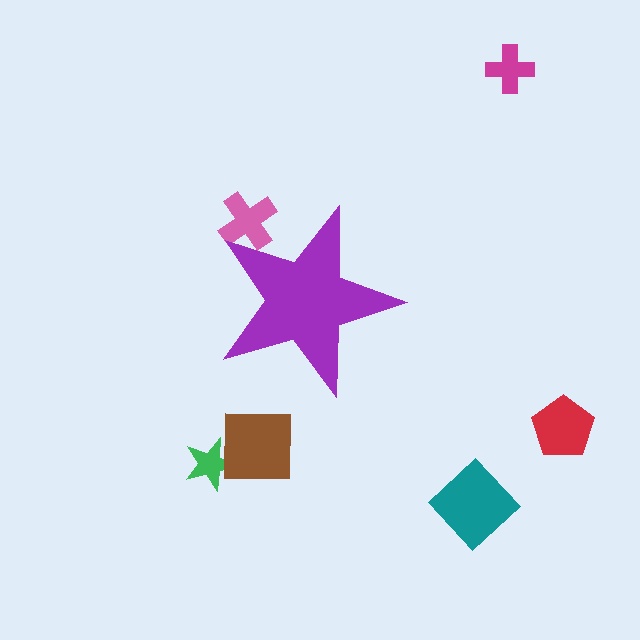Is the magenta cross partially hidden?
No, the magenta cross is fully visible.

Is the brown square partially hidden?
No, the brown square is fully visible.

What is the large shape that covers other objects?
A purple star.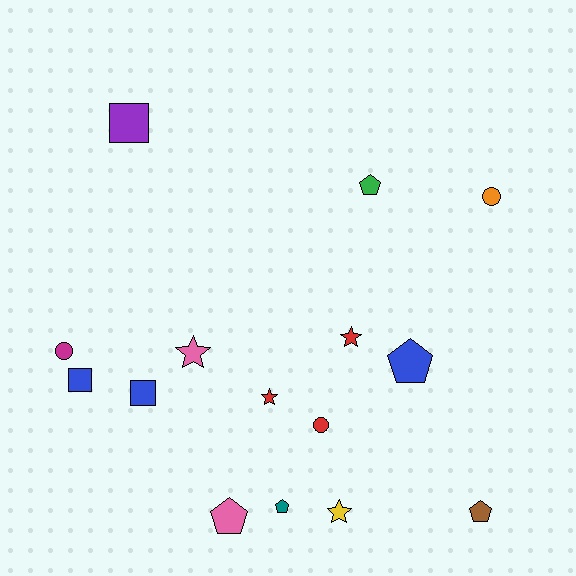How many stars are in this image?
There are 4 stars.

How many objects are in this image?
There are 15 objects.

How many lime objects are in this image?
There are no lime objects.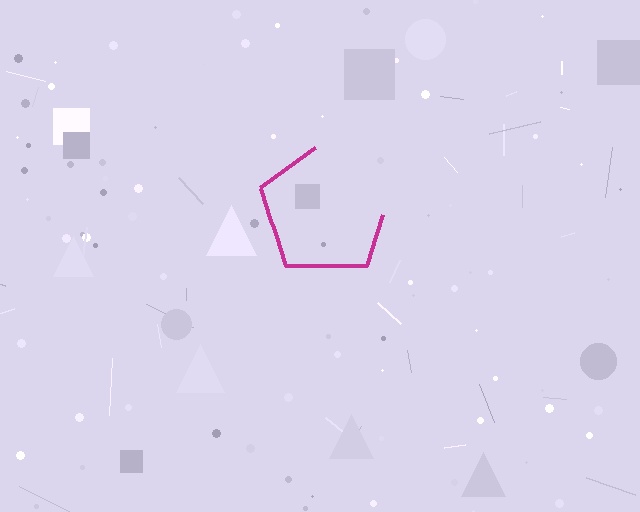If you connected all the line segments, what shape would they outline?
They would outline a pentagon.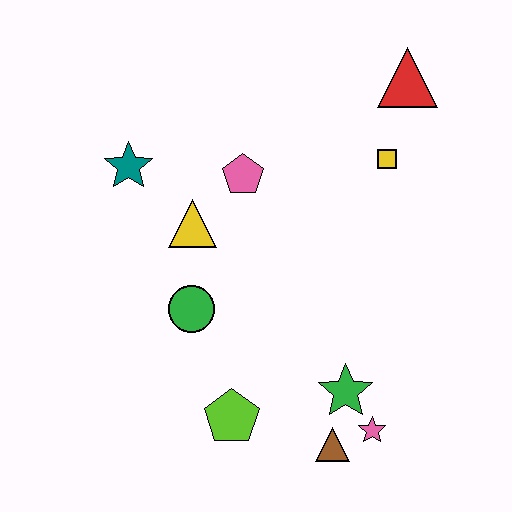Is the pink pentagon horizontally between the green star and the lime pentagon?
Yes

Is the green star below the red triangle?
Yes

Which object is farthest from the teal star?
The pink star is farthest from the teal star.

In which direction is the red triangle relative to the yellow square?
The red triangle is above the yellow square.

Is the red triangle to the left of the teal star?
No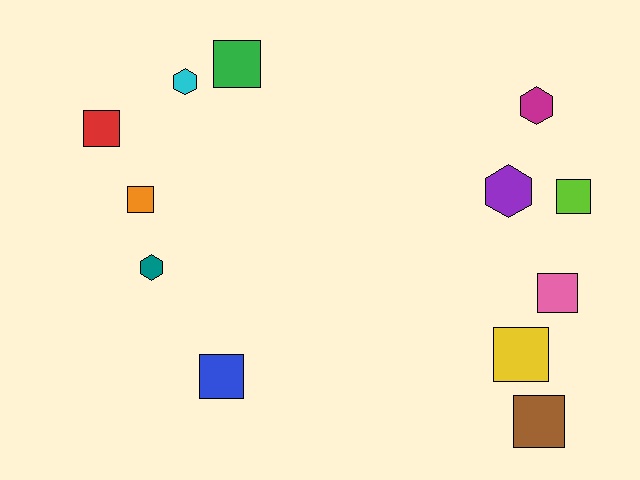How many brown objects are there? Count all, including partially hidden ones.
There is 1 brown object.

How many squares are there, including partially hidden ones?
There are 8 squares.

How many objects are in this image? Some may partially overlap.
There are 12 objects.